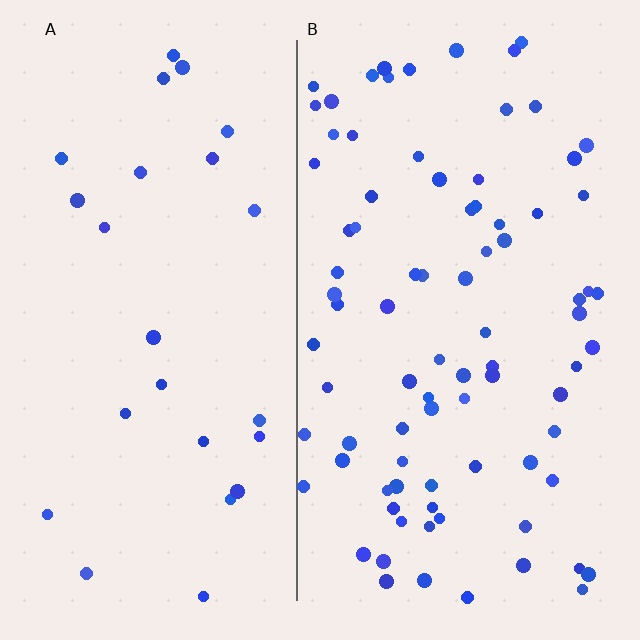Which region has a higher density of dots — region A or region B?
B (the right).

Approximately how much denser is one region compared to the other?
Approximately 3.3× — region B over region A.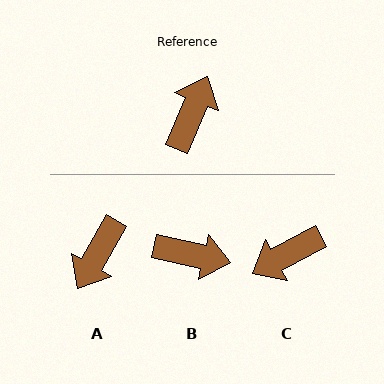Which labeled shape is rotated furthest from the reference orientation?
A, about 173 degrees away.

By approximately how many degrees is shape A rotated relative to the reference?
Approximately 173 degrees counter-clockwise.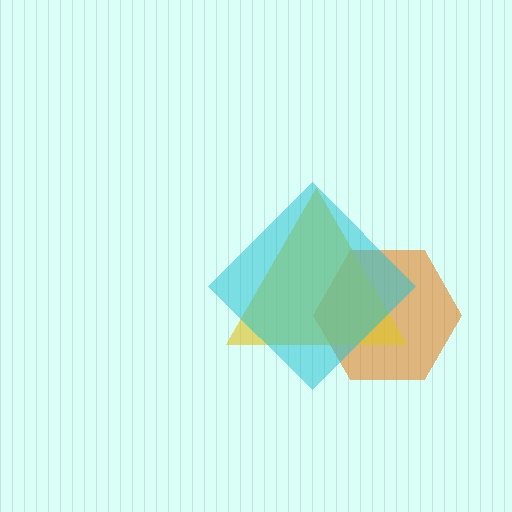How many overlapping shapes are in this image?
There are 3 overlapping shapes in the image.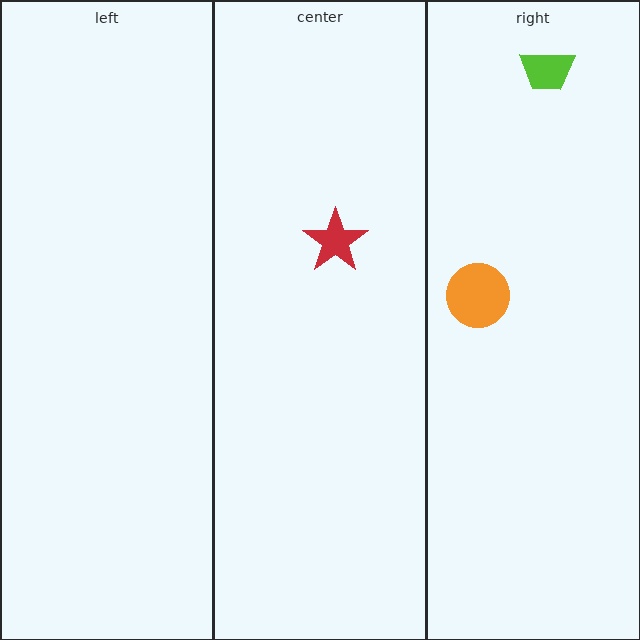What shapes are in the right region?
The lime trapezoid, the orange circle.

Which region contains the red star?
The center region.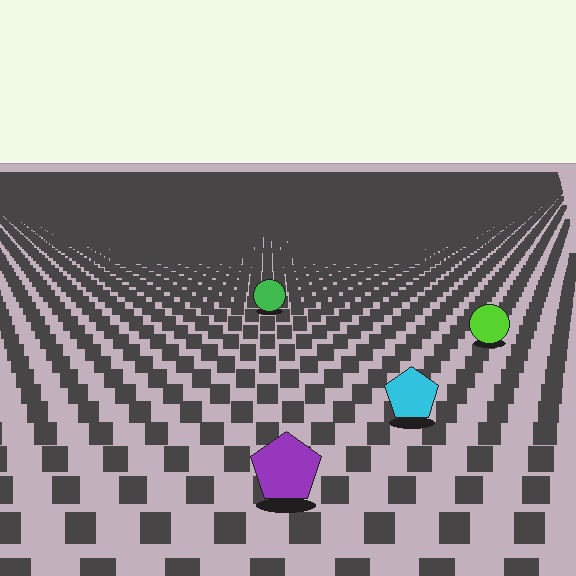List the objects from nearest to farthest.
From nearest to farthest: the purple pentagon, the cyan pentagon, the lime circle, the green circle.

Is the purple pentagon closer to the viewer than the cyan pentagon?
Yes. The purple pentagon is closer — you can tell from the texture gradient: the ground texture is coarser near it.